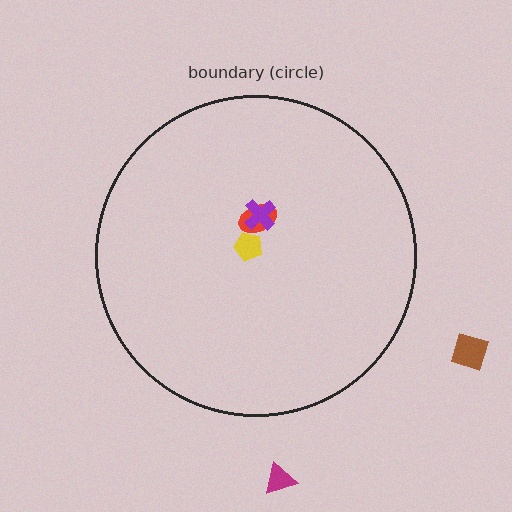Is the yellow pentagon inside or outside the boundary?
Inside.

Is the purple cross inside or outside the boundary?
Inside.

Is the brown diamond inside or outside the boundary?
Outside.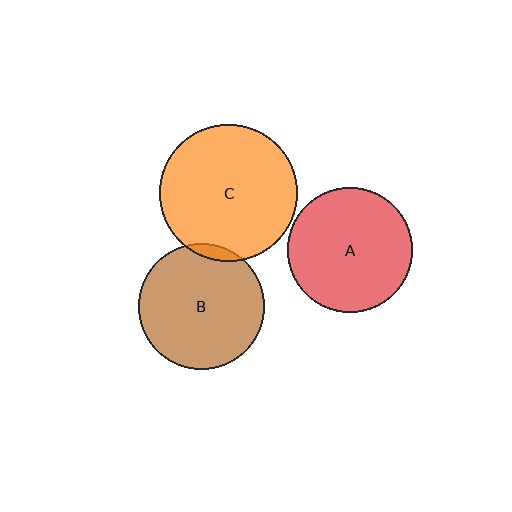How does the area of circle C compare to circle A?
Approximately 1.2 times.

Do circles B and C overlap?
Yes.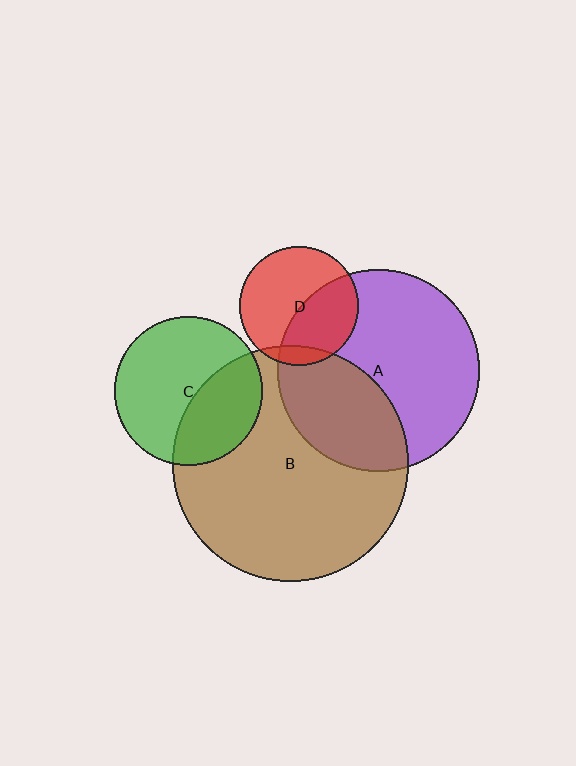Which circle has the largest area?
Circle B (brown).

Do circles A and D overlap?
Yes.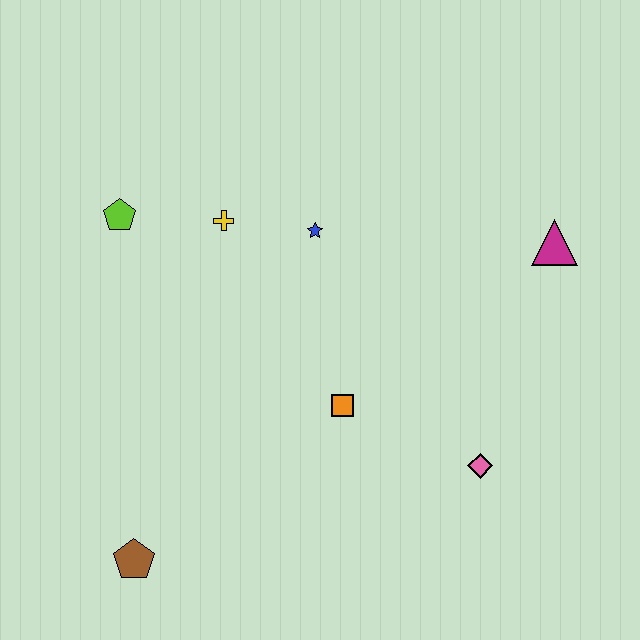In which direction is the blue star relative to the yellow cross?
The blue star is to the right of the yellow cross.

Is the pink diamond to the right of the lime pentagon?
Yes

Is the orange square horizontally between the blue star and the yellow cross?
No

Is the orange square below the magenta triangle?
Yes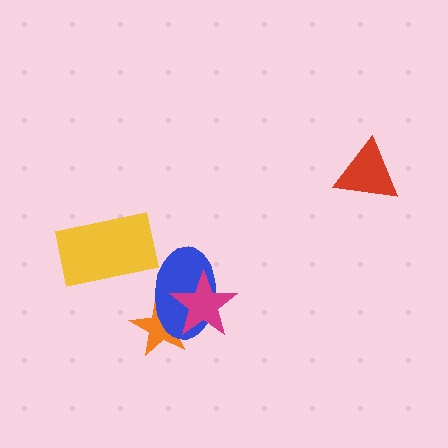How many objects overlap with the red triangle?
0 objects overlap with the red triangle.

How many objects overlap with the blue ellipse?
2 objects overlap with the blue ellipse.